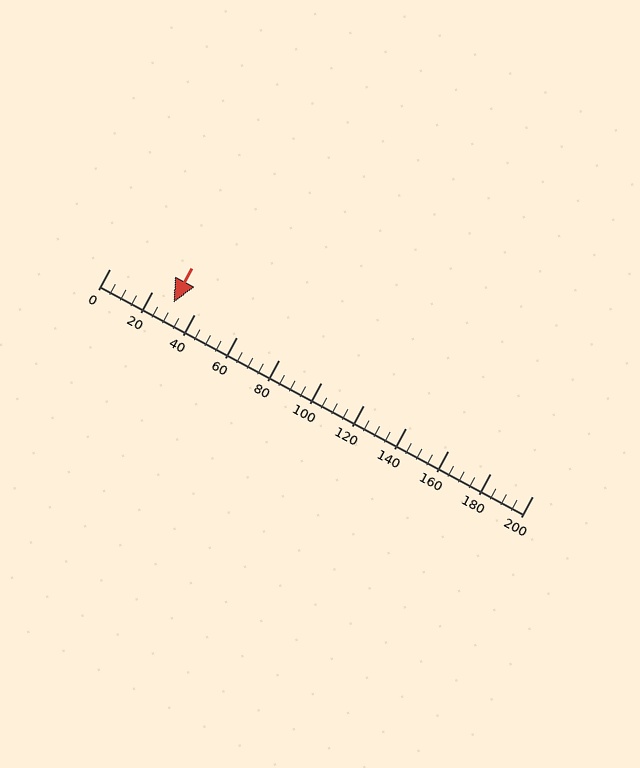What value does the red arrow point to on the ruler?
The red arrow points to approximately 30.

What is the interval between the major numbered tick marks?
The major tick marks are spaced 20 units apart.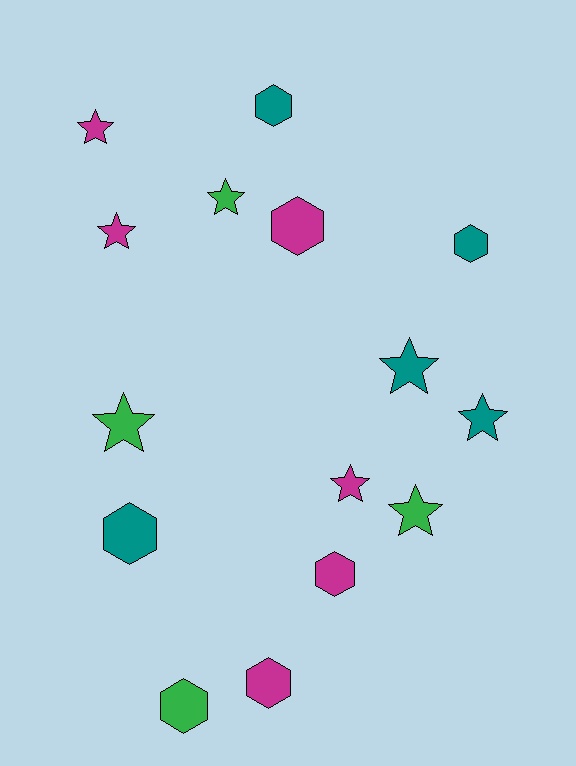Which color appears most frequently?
Magenta, with 6 objects.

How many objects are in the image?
There are 15 objects.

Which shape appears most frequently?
Star, with 8 objects.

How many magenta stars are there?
There are 3 magenta stars.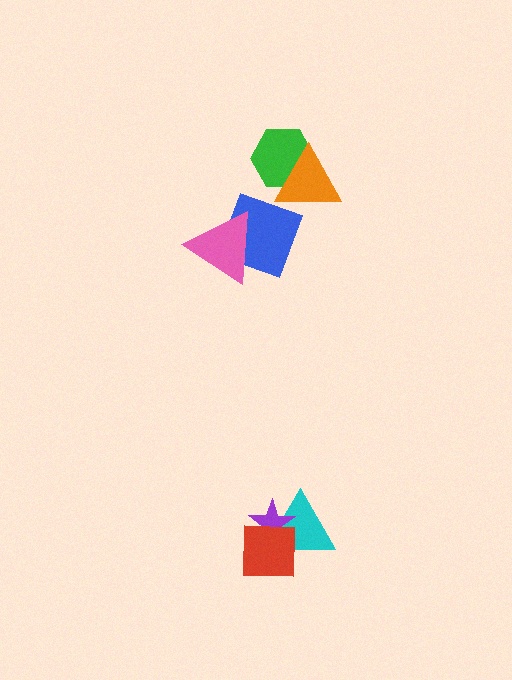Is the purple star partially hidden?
Yes, it is partially covered by another shape.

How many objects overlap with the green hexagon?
1 object overlaps with the green hexagon.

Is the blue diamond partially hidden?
Yes, it is partially covered by another shape.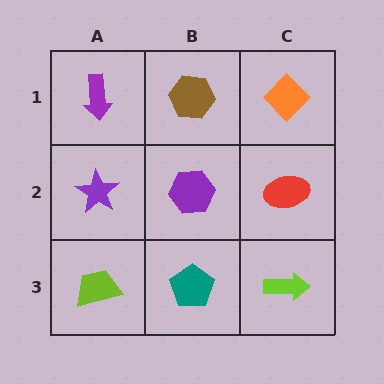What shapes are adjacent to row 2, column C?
An orange diamond (row 1, column C), a lime arrow (row 3, column C), a purple hexagon (row 2, column B).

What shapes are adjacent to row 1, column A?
A purple star (row 2, column A), a brown hexagon (row 1, column B).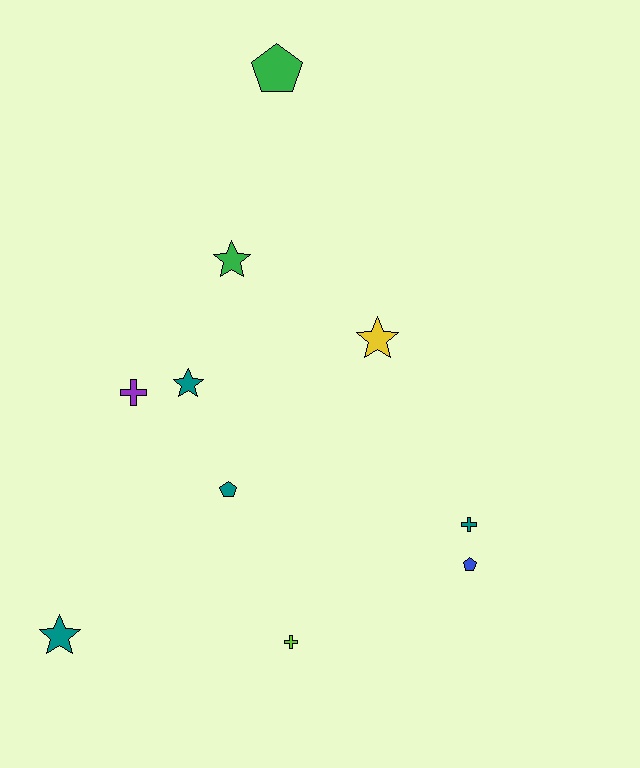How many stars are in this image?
There are 4 stars.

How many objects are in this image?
There are 10 objects.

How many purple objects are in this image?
There is 1 purple object.